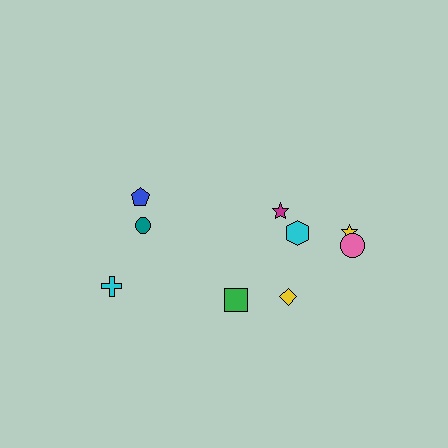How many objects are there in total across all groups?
There are 9 objects.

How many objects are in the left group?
There are 3 objects.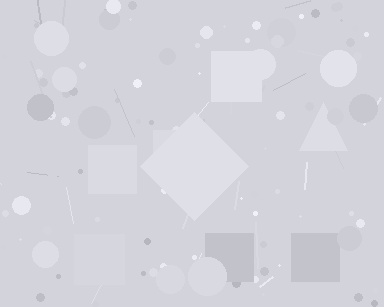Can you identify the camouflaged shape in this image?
The camouflaged shape is a diamond.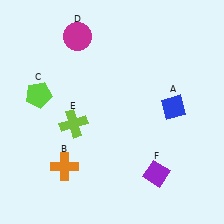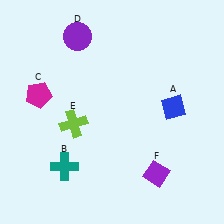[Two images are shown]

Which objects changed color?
B changed from orange to teal. C changed from lime to magenta. D changed from magenta to purple.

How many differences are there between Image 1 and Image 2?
There are 3 differences between the two images.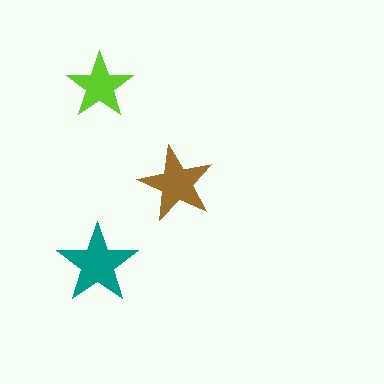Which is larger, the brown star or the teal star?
The teal one.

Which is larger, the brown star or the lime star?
The brown one.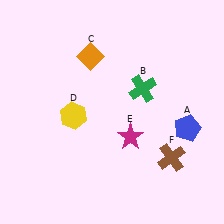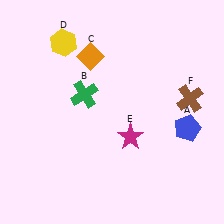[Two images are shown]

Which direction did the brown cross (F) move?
The brown cross (F) moved up.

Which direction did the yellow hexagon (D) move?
The yellow hexagon (D) moved up.